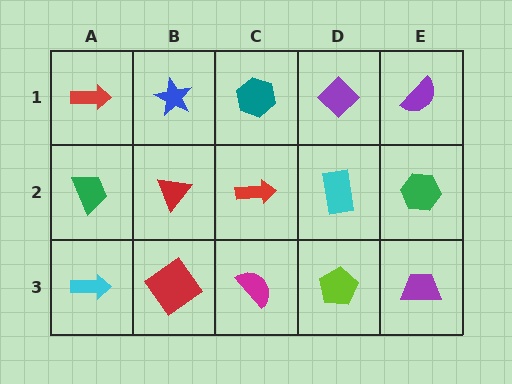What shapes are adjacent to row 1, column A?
A green trapezoid (row 2, column A), a blue star (row 1, column B).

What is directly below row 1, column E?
A green hexagon.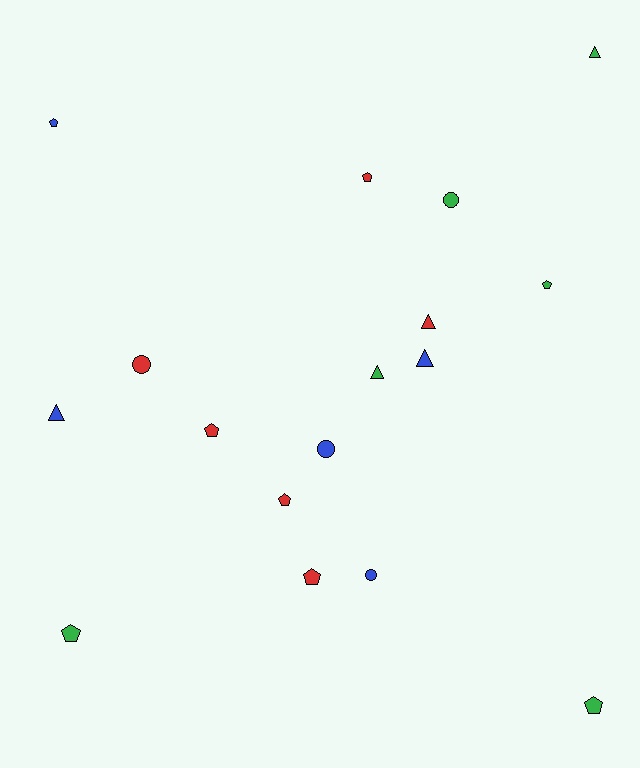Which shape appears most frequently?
Pentagon, with 8 objects.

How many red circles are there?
There is 1 red circle.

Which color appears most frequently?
Red, with 6 objects.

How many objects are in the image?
There are 17 objects.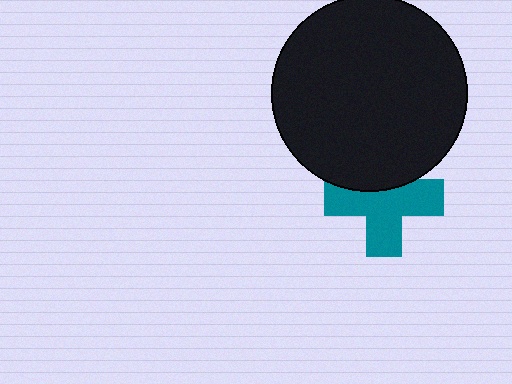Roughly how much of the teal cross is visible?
Most of it is visible (roughly 68%).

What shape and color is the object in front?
The object in front is a black circle.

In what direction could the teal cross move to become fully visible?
The teal cross could move down. That would shift it out from behind the black circle entirely.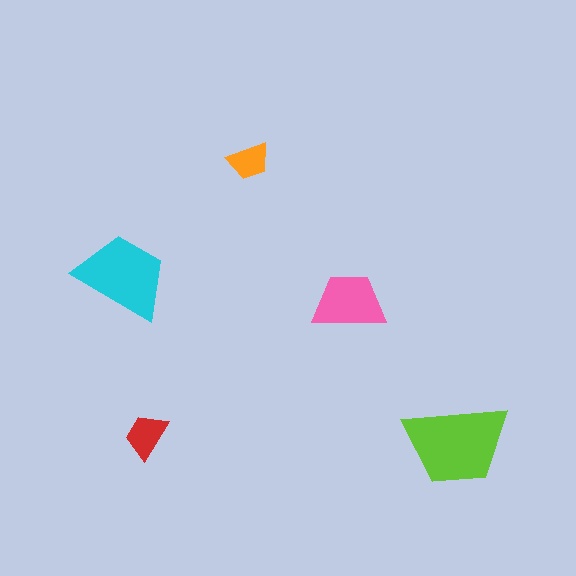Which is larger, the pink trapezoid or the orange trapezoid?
The pink one.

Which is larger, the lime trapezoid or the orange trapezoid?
The lime one.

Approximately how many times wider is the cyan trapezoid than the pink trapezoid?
About 1.5 times wider.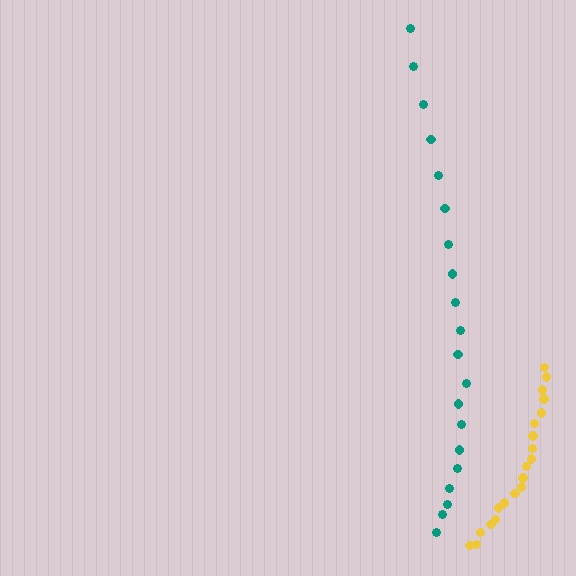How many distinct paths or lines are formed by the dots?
There are 2 distinct paths.